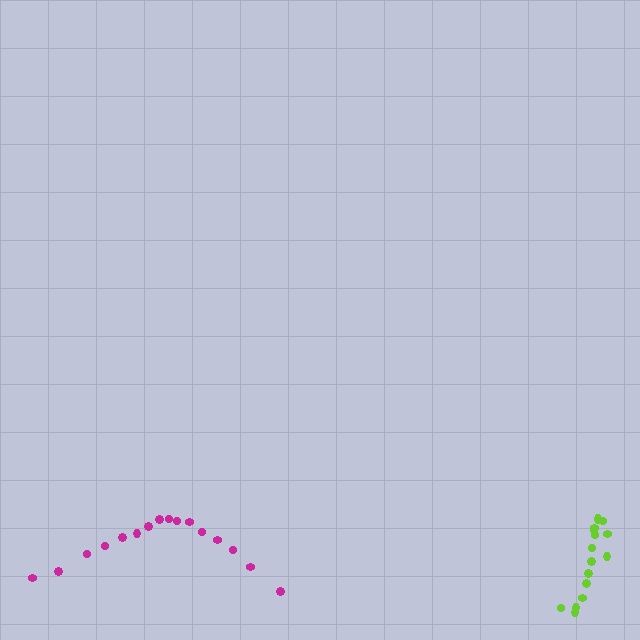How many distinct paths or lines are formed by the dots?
There are 2 distinct paths.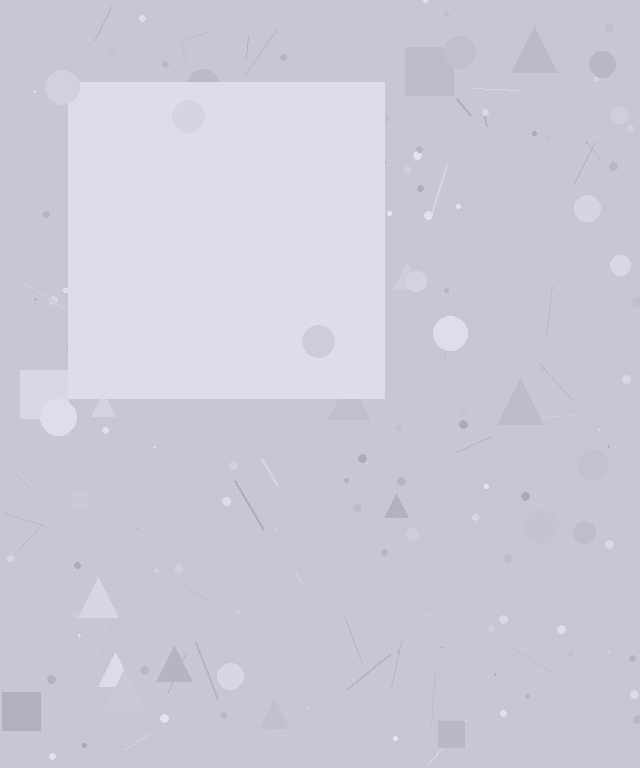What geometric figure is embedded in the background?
A square is embedded in the background.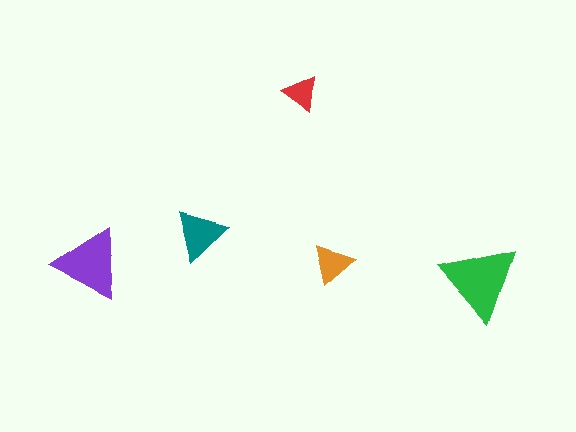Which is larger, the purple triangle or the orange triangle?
The purple one.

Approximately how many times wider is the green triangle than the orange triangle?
About 2 times wider.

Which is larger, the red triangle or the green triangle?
The green one.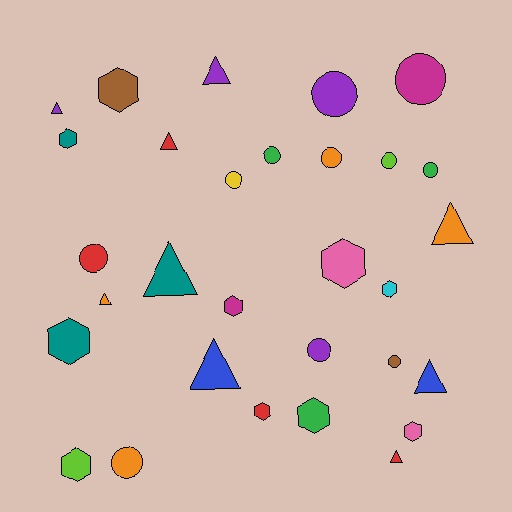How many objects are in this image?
There are 30 objects.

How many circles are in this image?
There are 11 circles.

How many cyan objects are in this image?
There is 1 cyan object.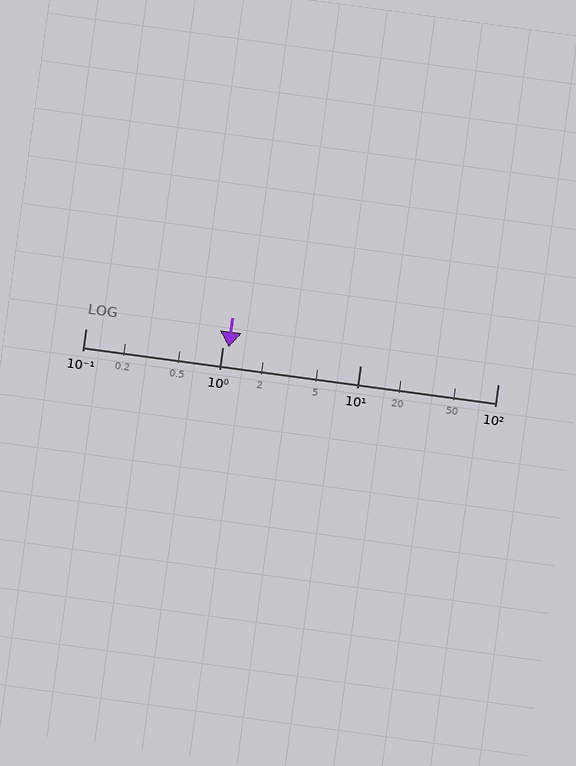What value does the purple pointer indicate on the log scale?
The pointer indicates approximately 1.1.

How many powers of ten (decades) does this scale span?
The scale spans 3 decades, from 0.1 to 100.